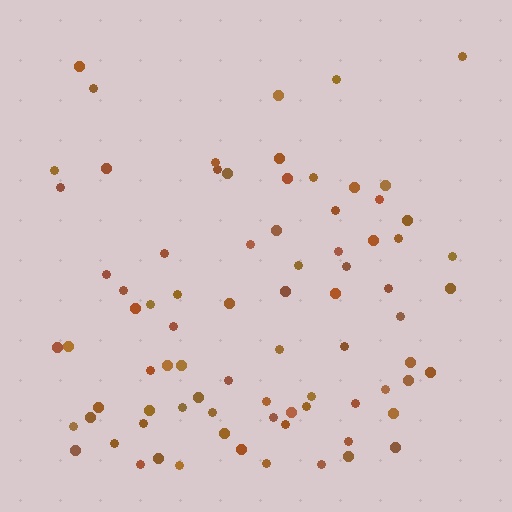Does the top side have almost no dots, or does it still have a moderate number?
Still a moderate number, just noticeably fewer than the bottom.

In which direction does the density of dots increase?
From top to bottom, with the bottom side densest.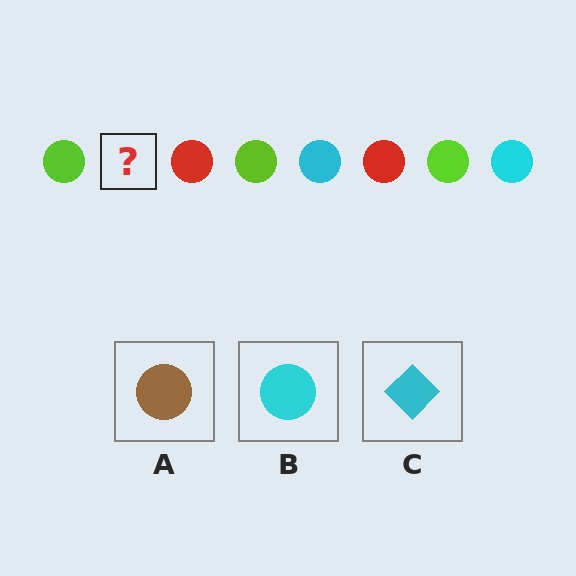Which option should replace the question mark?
Option B.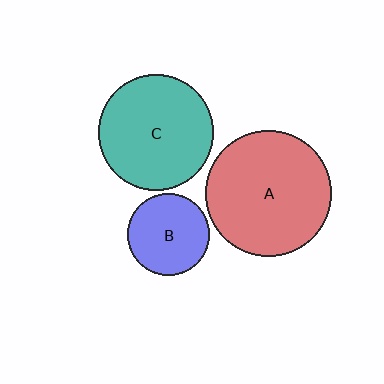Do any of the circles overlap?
No, none of the circles overlap.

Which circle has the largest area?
Circle A (red).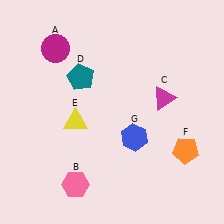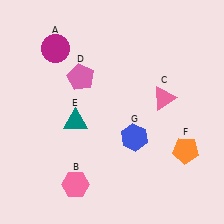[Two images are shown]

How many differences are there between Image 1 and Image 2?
There are 3 differences between the two images.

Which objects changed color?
C changed from magenta to pink. D changed from teal to pink. E changed from yellow to teal.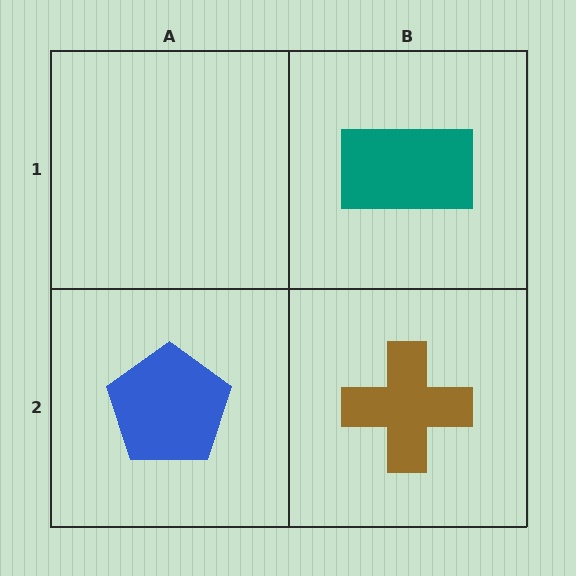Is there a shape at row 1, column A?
No, that cell is empty.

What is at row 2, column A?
A blue pentagon.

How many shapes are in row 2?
2 shapes.